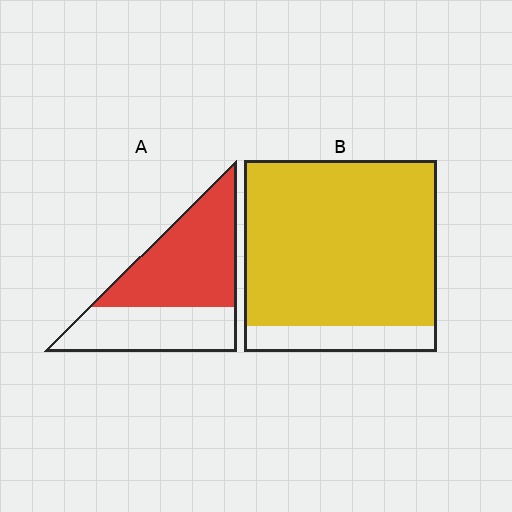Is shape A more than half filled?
Yes.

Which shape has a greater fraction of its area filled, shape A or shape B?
Shape B.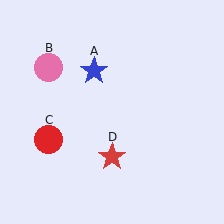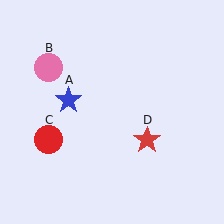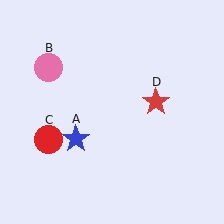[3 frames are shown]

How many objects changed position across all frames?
2 objects changed position: blue star (object A), red star (object D).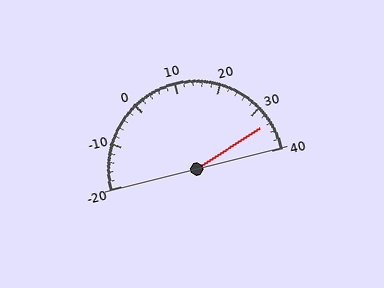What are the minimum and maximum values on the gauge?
The gauge ranges from -20 to 40.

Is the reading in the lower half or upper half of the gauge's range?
The reading is in the upper half of the range (-20 to 40).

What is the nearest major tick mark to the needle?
The nearest major tick mark is 30.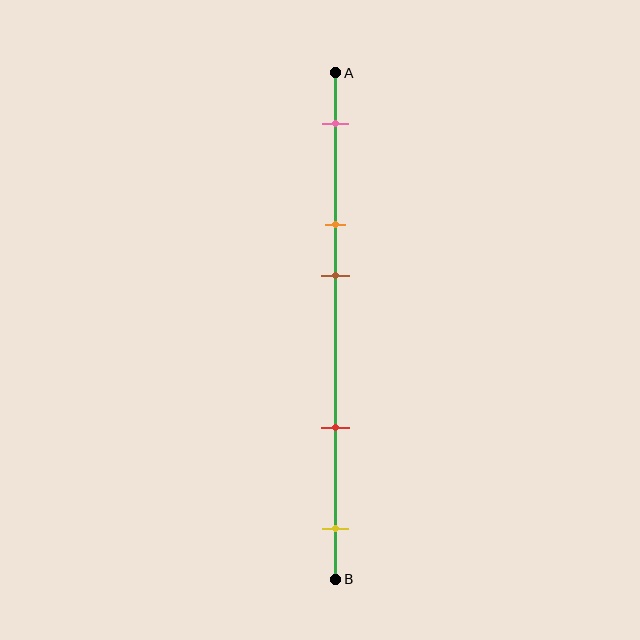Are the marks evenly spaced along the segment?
No, the marks are not evenly spaced.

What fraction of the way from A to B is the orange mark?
The orange mark is approximately 30% (0.3) of the way from A to B.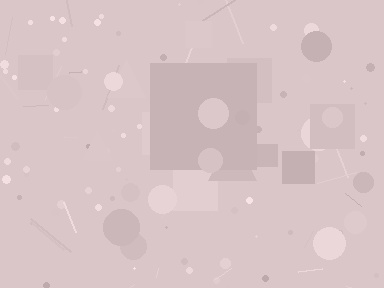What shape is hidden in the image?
A square is hidden in the image.